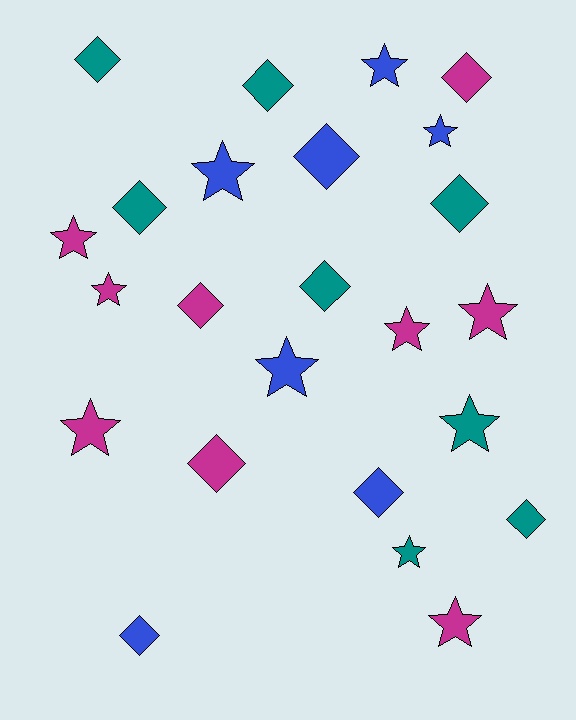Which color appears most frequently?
Magenta, with 9 objects.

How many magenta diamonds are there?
There are 3 magenta diamonds.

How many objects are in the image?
There are 24 objects.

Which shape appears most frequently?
Diamond, with 12 objects.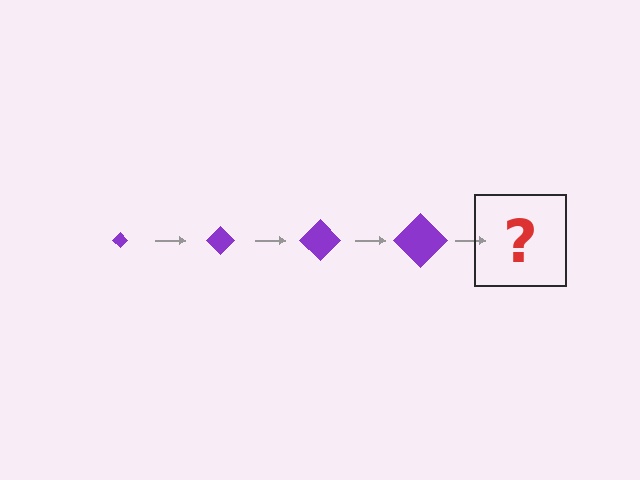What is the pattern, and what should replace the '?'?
The pattern is that the diamond gets progressively larger each step. The '?' should be a purple diamond, larger than the previous one.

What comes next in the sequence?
The next element should be a purple diamond, larger than the previous one.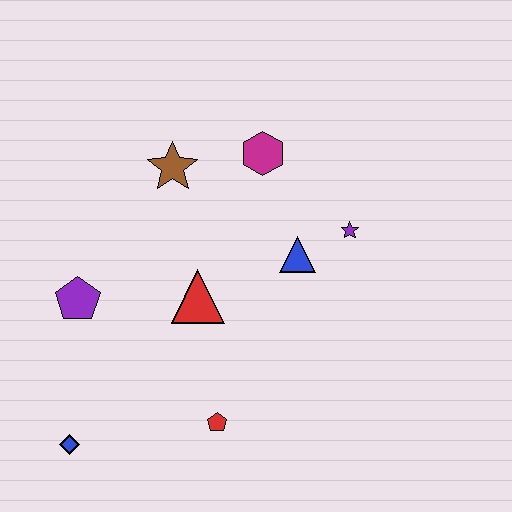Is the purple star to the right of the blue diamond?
Yes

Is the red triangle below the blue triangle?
Yes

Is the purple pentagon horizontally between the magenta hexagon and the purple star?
No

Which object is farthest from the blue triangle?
The blue diamond is farthest from the blue triangle.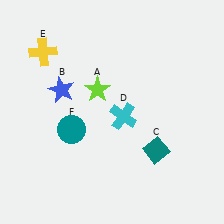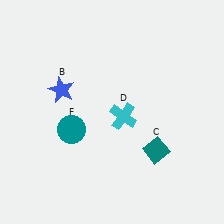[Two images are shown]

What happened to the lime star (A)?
The lime star (A) was removed in Image 2. It was in the top-left area of Image 1.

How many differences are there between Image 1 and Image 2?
There are 2 differences between the two images.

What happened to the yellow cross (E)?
The yellow cross (E) was removed in Image 2. It was in the top-left area of Image 1.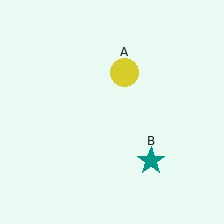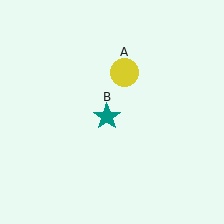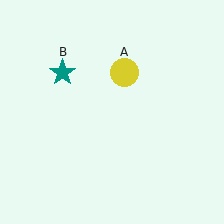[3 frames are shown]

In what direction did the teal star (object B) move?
The teal star (object B) moved up and to the left.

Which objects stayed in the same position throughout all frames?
Yellow circle (object A) remained stationary.